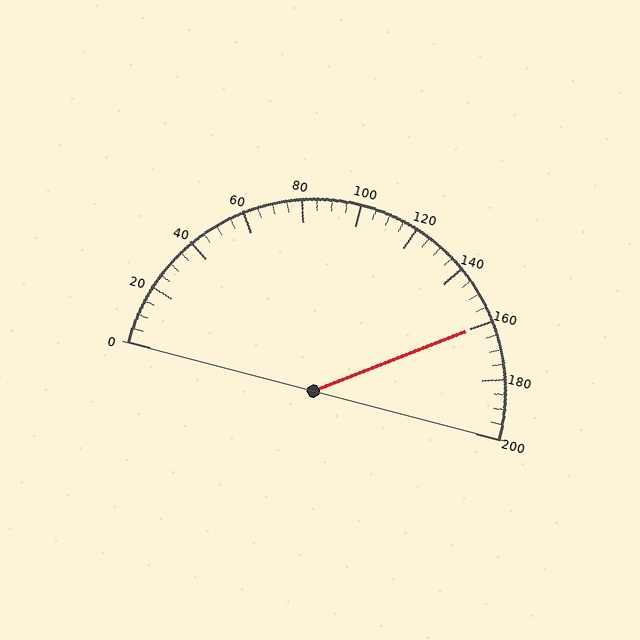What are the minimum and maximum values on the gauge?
The gauge ranges from 0 to 200.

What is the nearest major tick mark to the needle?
The nearest major tick mark is 160.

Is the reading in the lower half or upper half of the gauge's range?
The reading is in the upper half of the range (0 to 200).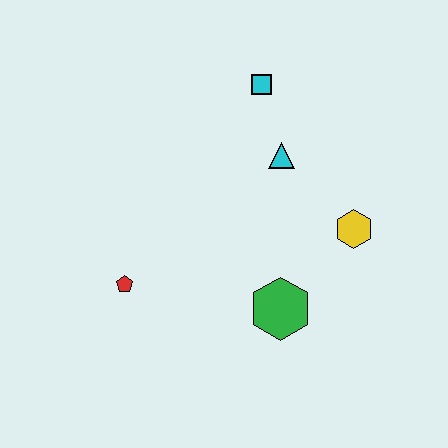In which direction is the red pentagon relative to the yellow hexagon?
The red pentagon is to the left of the yellow hexagon.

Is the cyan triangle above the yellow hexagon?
Yes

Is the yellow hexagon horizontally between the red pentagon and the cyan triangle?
No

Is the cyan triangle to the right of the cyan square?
Yes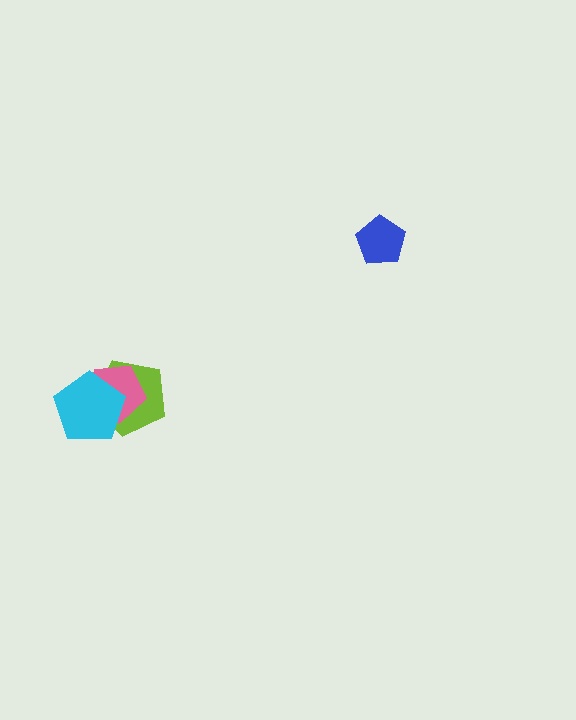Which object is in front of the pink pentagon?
The cyan pentagon is in front of the pink pentagon.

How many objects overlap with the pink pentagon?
2 objects overlap with the pink pentagon.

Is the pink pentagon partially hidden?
Yes, it is partially covered by another shape.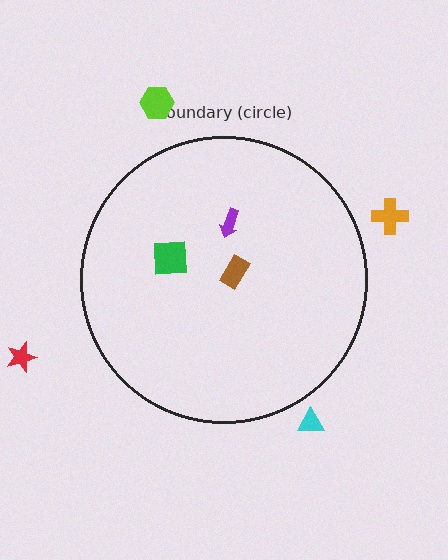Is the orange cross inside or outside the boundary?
Outside.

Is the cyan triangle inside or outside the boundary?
Outside.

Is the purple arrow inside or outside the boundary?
Inside.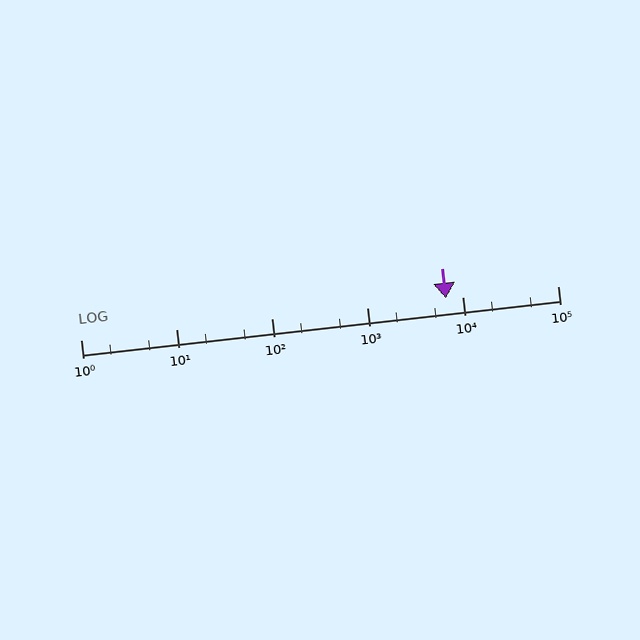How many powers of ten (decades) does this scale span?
The scale spans 5 decades, from 1 to 100000.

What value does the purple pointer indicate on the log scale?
The pointer indicates approximately 6700.